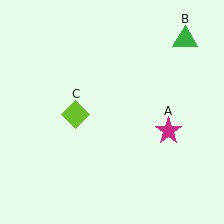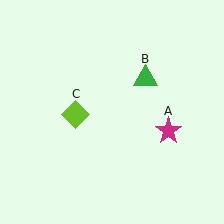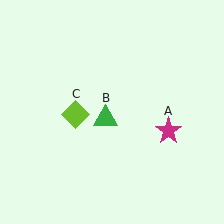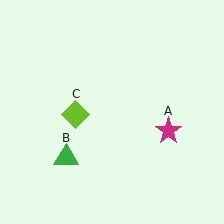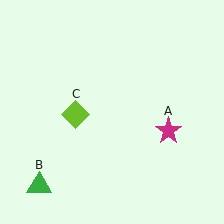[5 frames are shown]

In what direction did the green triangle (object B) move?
The green triangle (object B) moved down and to the left.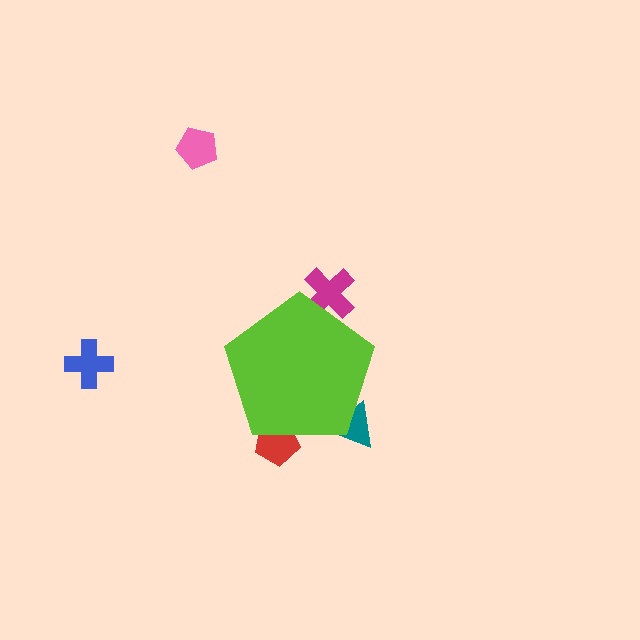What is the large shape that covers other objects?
A lime pentagon.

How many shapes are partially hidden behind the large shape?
3 shapes are partially hidden.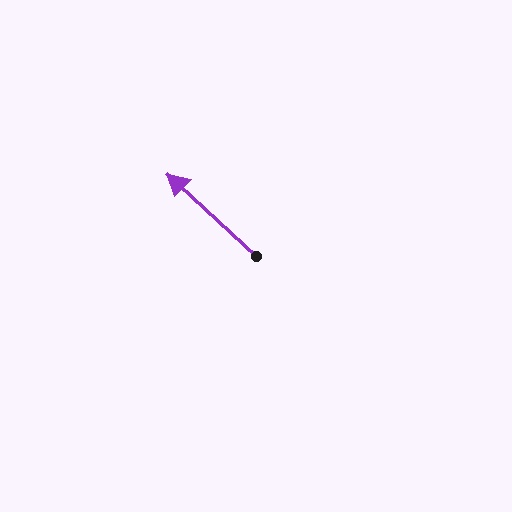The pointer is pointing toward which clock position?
Roughly 10 o'clock.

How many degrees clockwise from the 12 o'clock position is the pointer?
Approximately 313 degrees.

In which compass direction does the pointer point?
Northwest.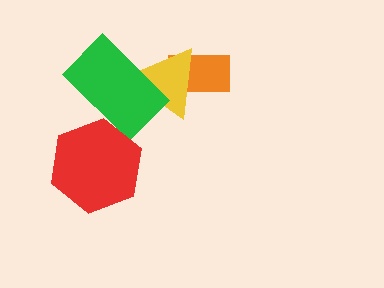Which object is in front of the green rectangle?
The red hexagon is in front of the green rectangle.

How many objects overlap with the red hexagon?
1 object overlaps with the red hexagon.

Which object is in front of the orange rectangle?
The yellow triangle is in front of the orange rectangle.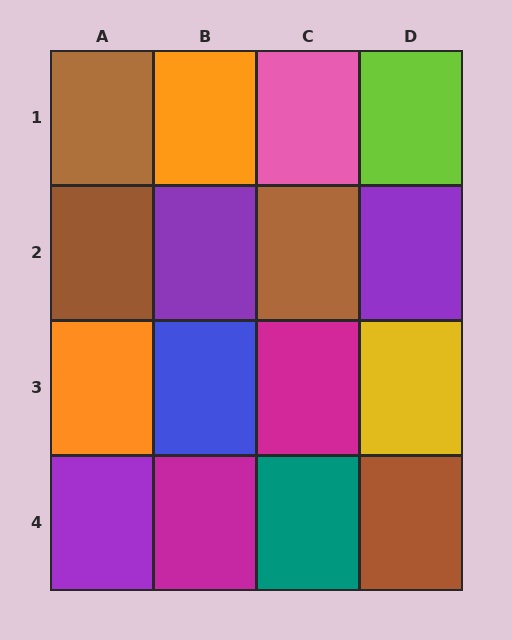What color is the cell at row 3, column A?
Orange.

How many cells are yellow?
1 cell is yellow.